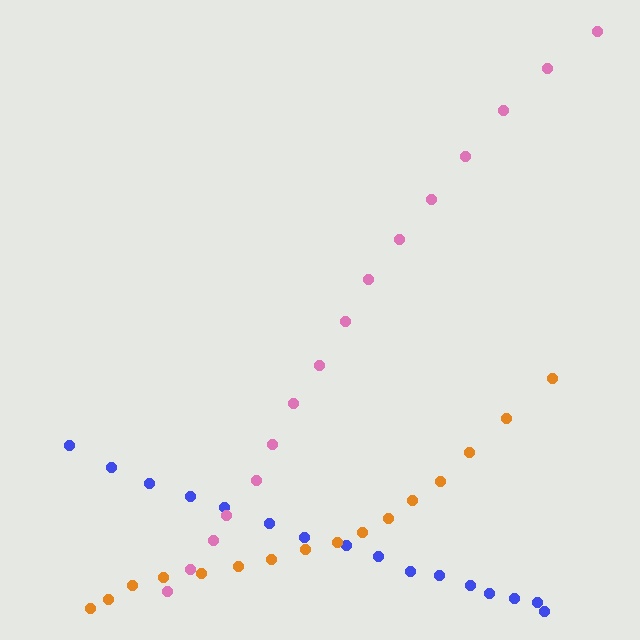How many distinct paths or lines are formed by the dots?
There are 3 distinct paths.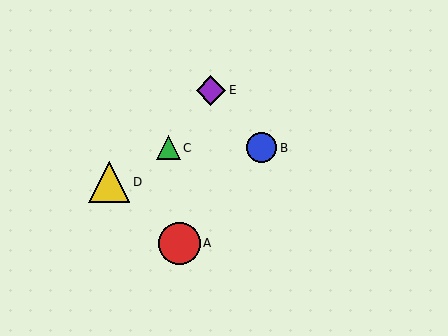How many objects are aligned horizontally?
2 objects (B, C) are aligned horizontally.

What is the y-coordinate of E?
Object E is at y≈90.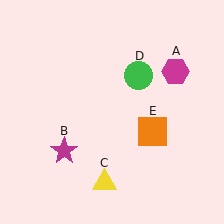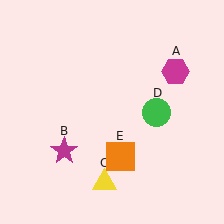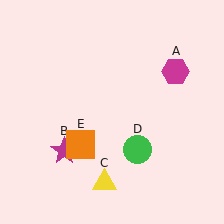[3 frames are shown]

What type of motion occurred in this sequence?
The green circle (object D), orange square (object E) rotated clockwise around the center of the scene.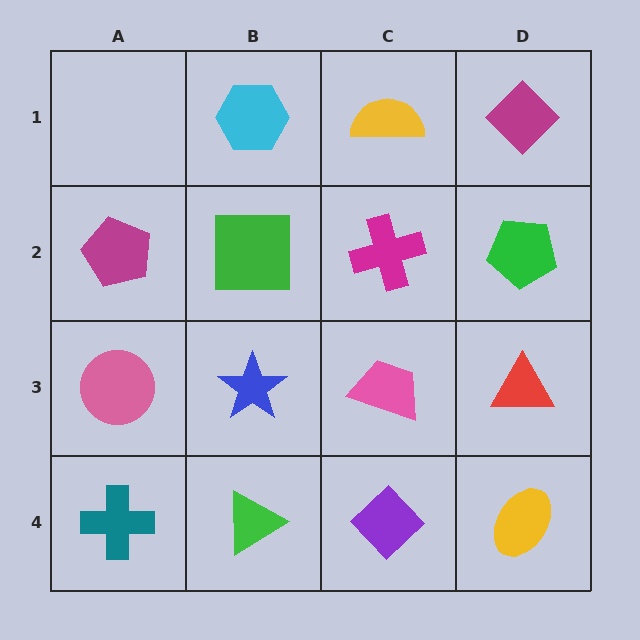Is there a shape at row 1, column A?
No, that cell is empty.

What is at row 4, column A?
A teal cross.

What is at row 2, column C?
A magenta cross.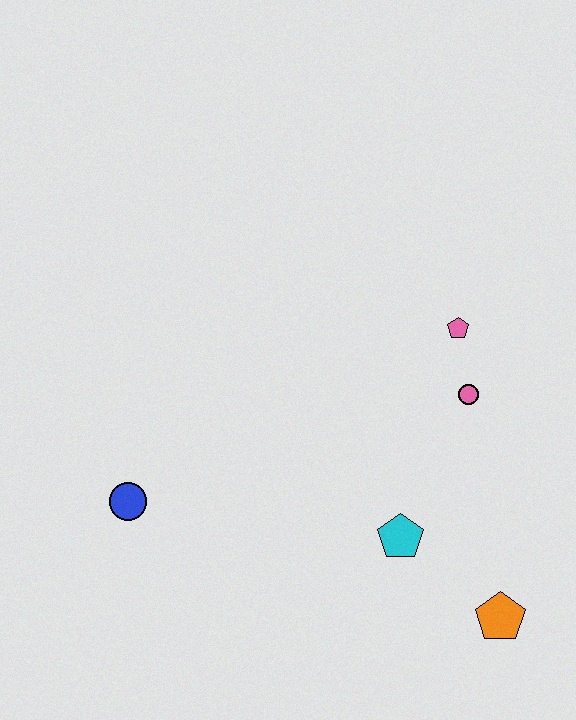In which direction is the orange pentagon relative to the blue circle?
The orange pentagon is to the right of the blue circle.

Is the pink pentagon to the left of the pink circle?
Yes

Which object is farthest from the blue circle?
The orange pentagon is farthest from the blue circle.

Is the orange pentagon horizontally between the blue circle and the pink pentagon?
No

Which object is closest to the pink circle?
The pink pentagon is closest to the pink circle.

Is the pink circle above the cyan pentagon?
Yes